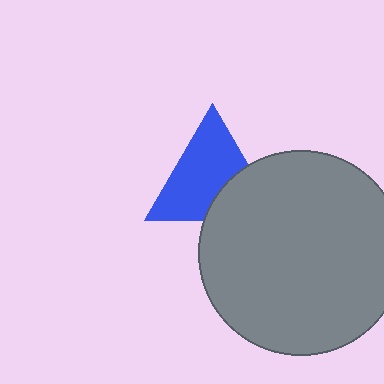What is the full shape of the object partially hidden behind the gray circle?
The partially hidden object is a blue triangle.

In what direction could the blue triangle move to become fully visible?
The blue triangle could move toward the upper-left. That would shift it out from behind the gray circle entirely.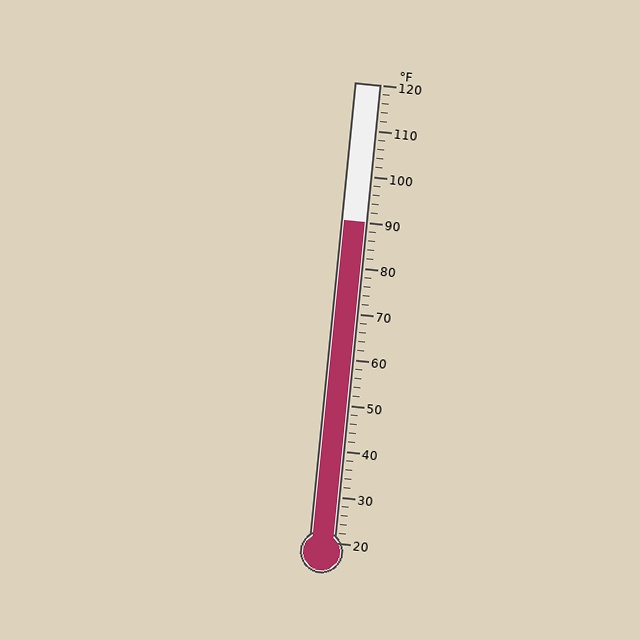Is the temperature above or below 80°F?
The temperature is above 80°F.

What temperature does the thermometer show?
The thermometer shows approximately 90°F.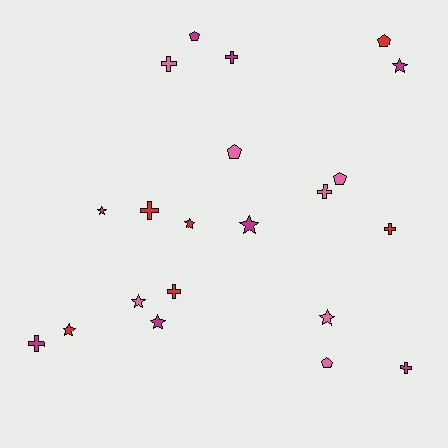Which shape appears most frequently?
Star, with 8 objects.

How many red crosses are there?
There are 3 red crosses.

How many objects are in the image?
There are 21 objects.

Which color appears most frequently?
Magenta, with 8 objects.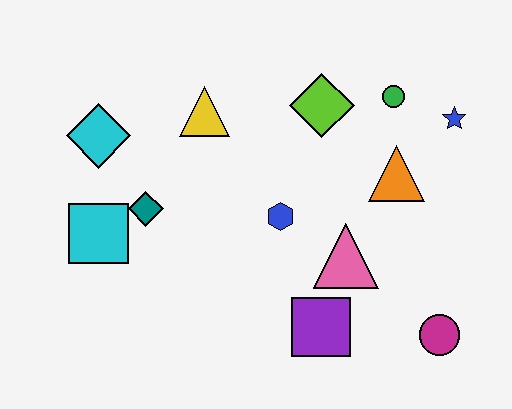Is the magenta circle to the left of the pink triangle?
No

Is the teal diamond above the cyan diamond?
No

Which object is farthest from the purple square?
The cyan diamond is farthest from the purple square.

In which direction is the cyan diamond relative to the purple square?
The cyan diamond is to the left of the purple square.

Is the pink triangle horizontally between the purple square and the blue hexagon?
No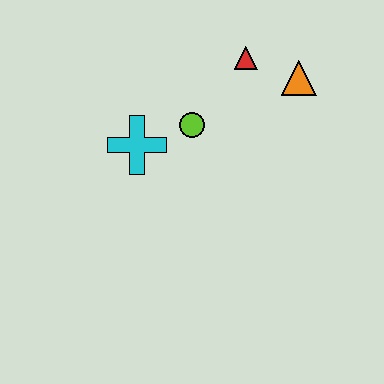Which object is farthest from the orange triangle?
The cyan cross is farthest from the orange triangle.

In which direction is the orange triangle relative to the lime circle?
The orange triangle is to the right of the lime circle.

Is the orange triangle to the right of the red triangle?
Yes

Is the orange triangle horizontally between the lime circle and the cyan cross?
No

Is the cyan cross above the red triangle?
No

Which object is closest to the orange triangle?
The red triangle is closest to the orange triangle.